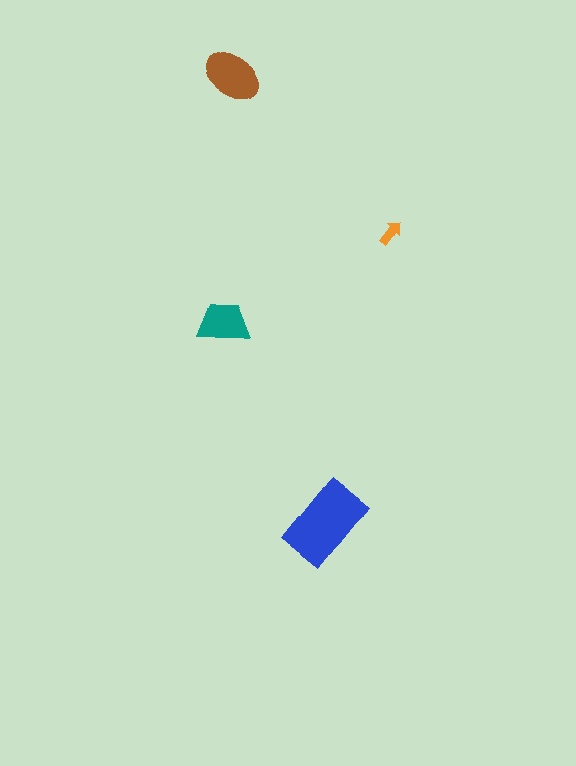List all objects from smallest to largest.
The orange arrow, the teal trapezoid, the brown ellipse, the blue rectangle.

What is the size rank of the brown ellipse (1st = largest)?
2nd.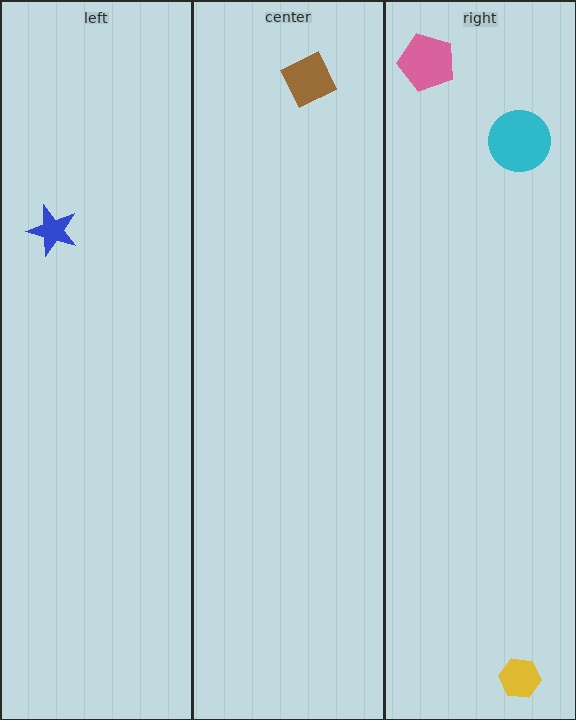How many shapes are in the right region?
3.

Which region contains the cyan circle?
The right region.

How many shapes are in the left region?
1.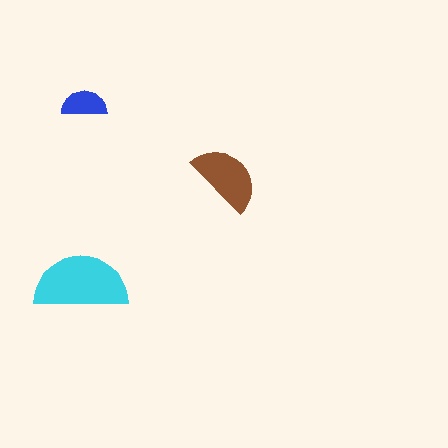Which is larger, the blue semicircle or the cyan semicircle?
The cyan one.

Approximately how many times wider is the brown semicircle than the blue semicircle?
About 1.5 times wider.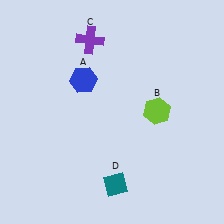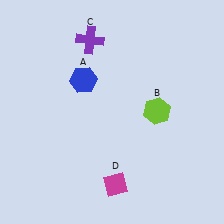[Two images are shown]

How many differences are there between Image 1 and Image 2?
There is 1 difference between the two images.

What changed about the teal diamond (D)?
In Image 1, D is teal. In Image 2, it changed to magenta.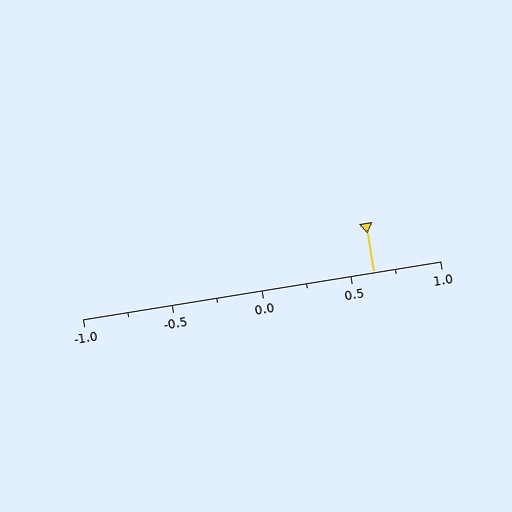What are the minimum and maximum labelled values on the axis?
The axis runs from -1.0 to 1.0.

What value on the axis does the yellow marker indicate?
The marker indicates approximately 0.62.